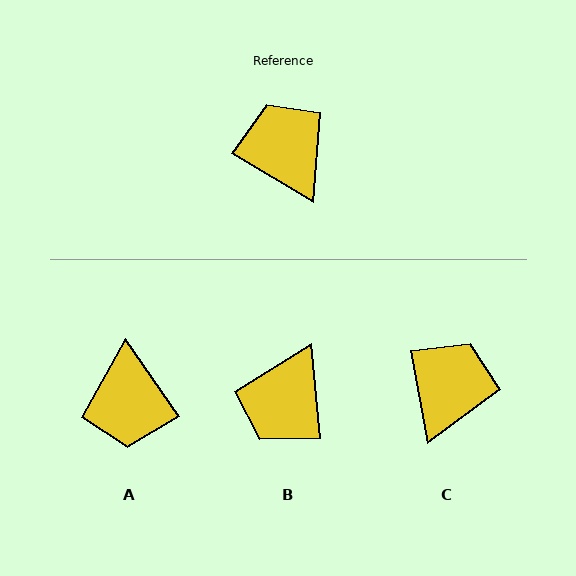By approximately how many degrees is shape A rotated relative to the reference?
Approximately 155 degrees counter-clockwise.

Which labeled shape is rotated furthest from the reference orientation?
A, about 155 degrees away.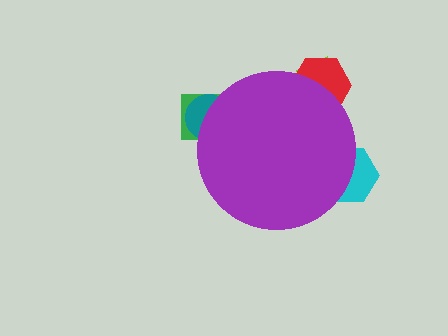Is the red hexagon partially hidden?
Yes, the red hexagon is partially hidden behind the purple circle.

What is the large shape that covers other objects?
A purple circle.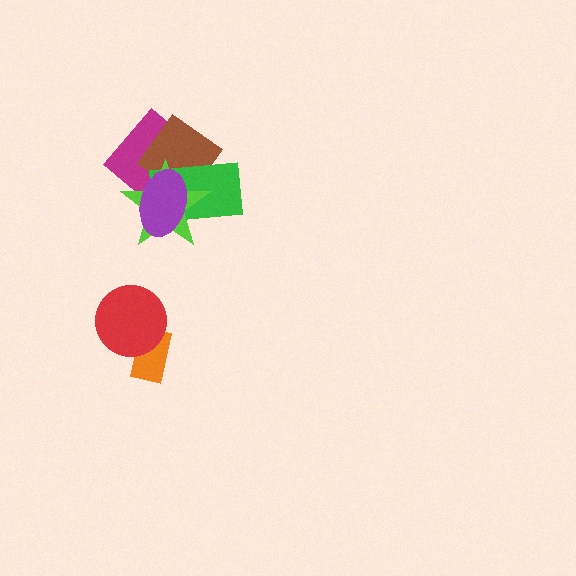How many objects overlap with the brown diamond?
4 objects overlap with the brown diamond.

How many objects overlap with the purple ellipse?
4 objects overlap with the purple ellipse.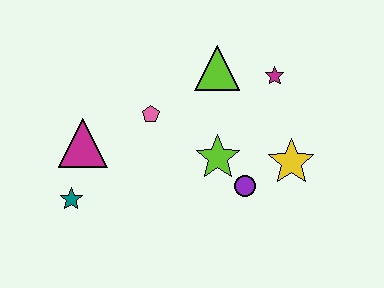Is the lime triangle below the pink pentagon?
No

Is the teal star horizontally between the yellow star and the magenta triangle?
No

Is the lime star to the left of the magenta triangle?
No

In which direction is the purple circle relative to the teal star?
The purple circle is to the right of the teal star.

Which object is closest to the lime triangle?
The magenta star is closest to the lime triangle.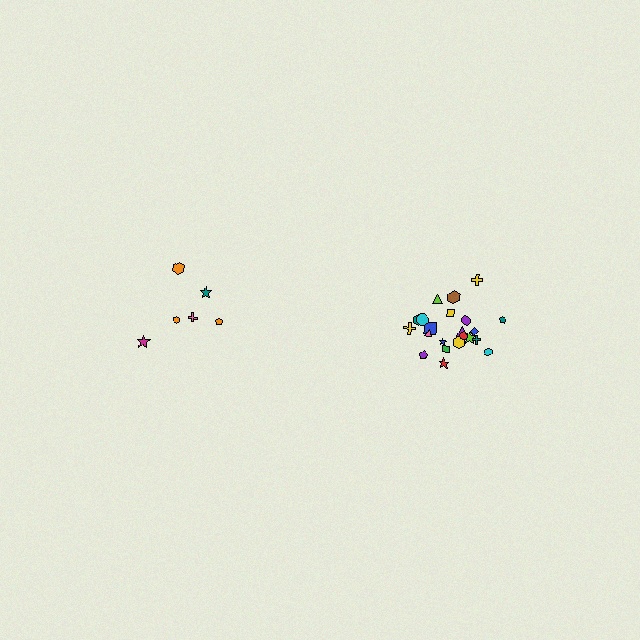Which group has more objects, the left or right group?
The right group.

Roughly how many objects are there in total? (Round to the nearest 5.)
Roughly 30 objects in total.